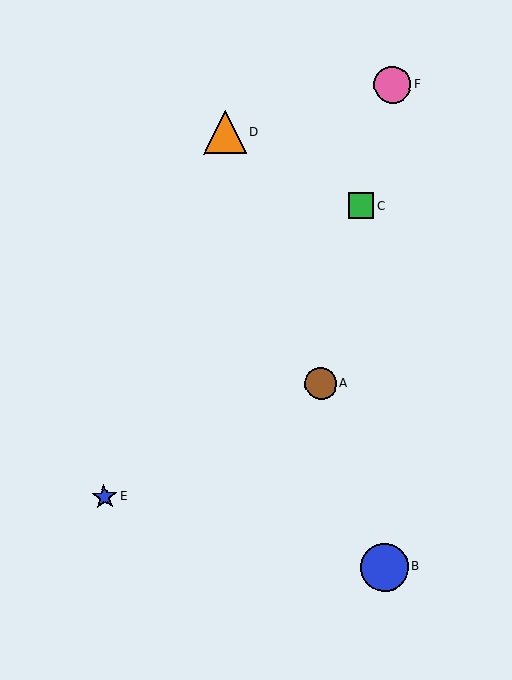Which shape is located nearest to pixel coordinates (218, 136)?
The orange triangle (labeled D) at (225, 133) is nearest to that location.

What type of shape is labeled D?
Shape D is an orange triangle.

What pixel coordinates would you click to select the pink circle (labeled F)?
Click at (392, 84) to select the pink circle F.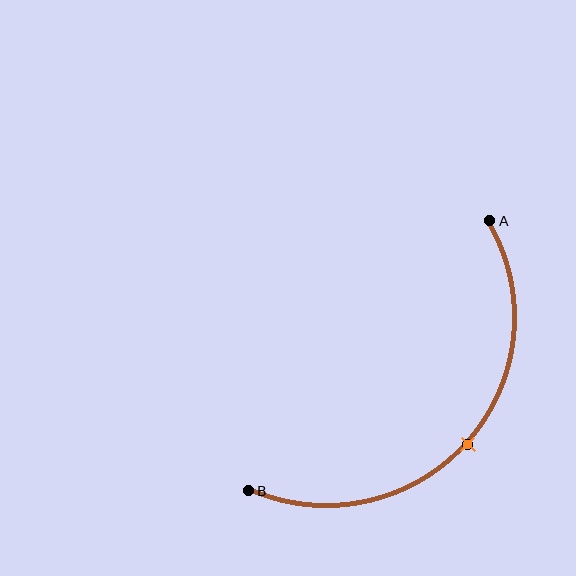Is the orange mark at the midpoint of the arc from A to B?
Yes. The orange mark lies on the arc at equal arc-length from both A and B — it is the arc midpoint.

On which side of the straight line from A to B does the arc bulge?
The arc bulges below and to the right of the straight line connecting A and B.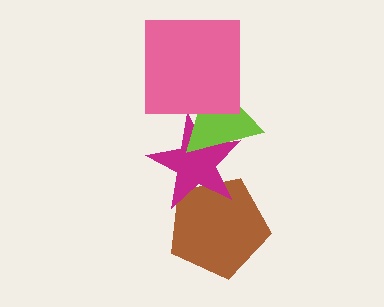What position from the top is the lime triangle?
The lime triangle is 2nd from the top.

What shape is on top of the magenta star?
The lime triangle is on top of the magenta star.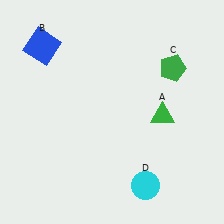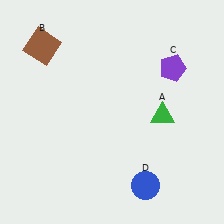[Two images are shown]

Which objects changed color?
B changed from blue to brown. C changed from green to purple. D changed from cyan to blue.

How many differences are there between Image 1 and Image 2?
There are 3 differences between the two images.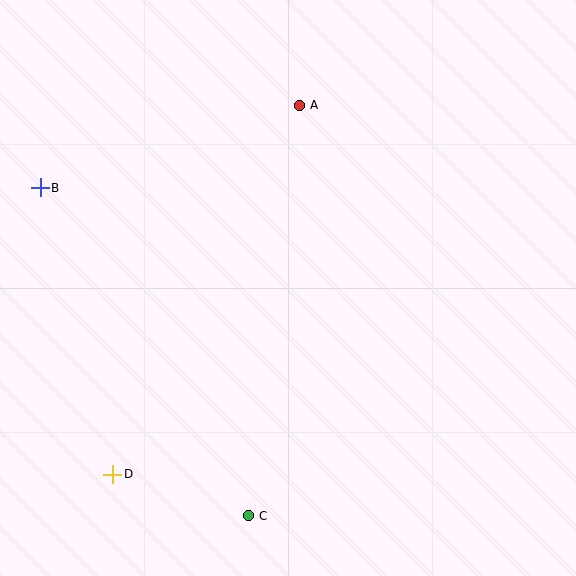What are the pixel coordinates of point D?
Point D is at (113, 474).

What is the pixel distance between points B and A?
The distance between B and A is 272 pixels.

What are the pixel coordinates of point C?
Point C is at (248, 516).